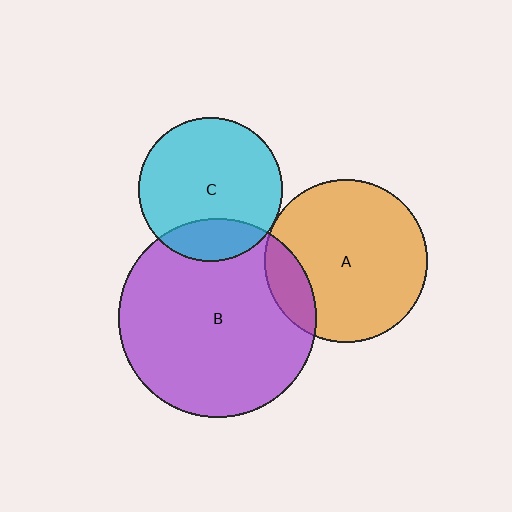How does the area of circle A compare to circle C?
Approximately 1.3 times.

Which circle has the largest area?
Circle B (purple).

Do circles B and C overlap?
Yes.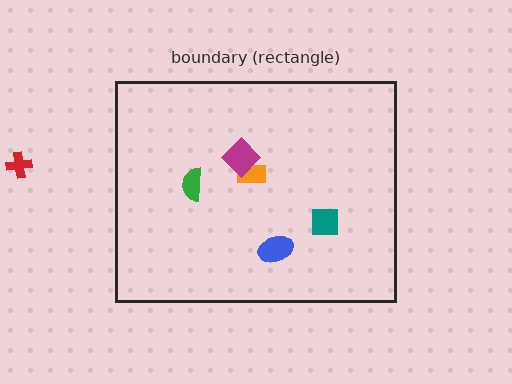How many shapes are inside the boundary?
5 inside, 1 outside.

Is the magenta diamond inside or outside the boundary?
Inside.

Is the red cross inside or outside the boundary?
Outside.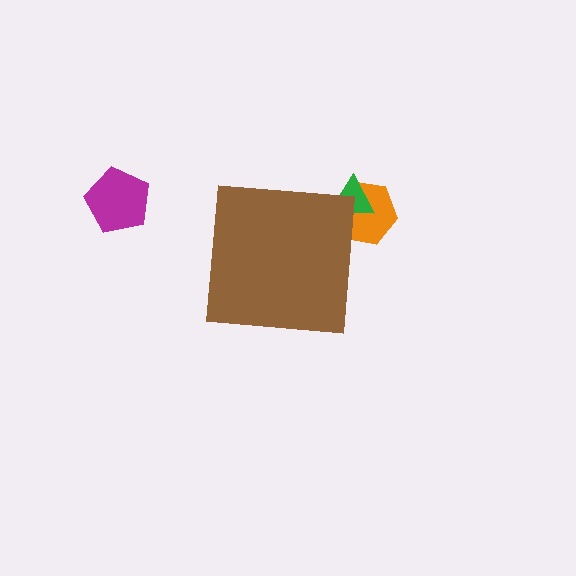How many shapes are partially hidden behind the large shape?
2 shapes are partially hidden.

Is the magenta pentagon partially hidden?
No, the magenta pentagon is fully visible.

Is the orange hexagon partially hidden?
Yes, the orange hexagon is partially hidden behind the brown square.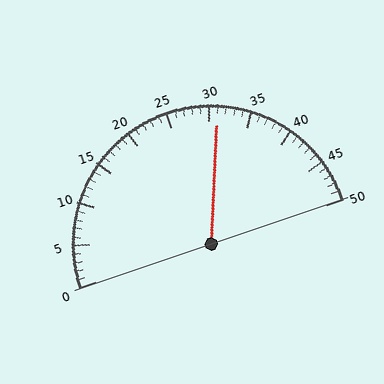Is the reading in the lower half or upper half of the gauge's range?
The reading is in the upper half of the range (0 to 50).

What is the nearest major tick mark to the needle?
The nearest major tick mark is 30.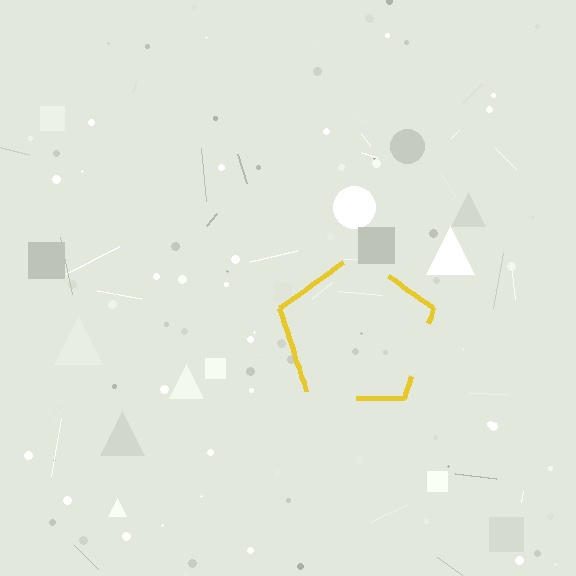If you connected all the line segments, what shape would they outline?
They would outline a pentagon.